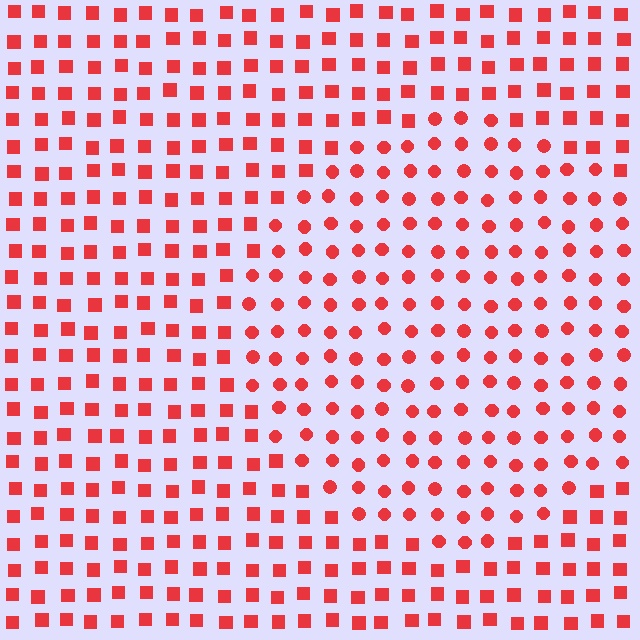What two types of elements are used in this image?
The image uses circles inside the circle region and squares outside it.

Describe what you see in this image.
The image is filled with small red elements arranged in a uniform grid. A circle-shaped region contains circles, while the surrounding area contains squares. The boundary is defined purely by the change in element shape.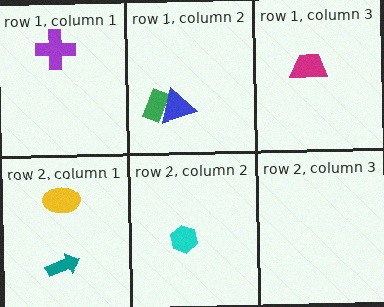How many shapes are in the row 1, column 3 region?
1.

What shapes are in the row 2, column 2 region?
The cyan hexagon.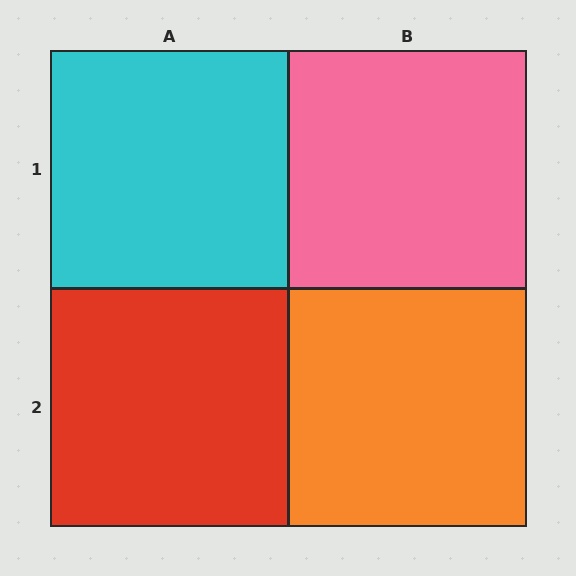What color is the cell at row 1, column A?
Cyan.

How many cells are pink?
1 cell is pink.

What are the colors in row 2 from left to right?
Red, orange.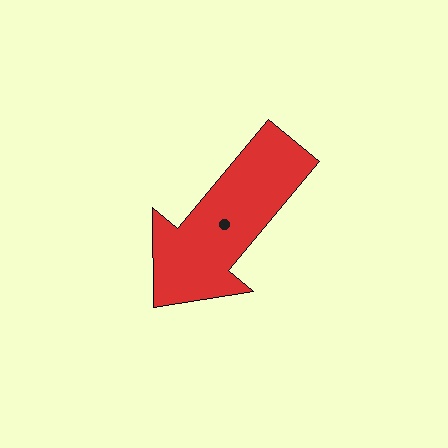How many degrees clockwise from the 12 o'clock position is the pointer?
Approximately 220 degrees.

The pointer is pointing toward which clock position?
Roughly 7 o'clock.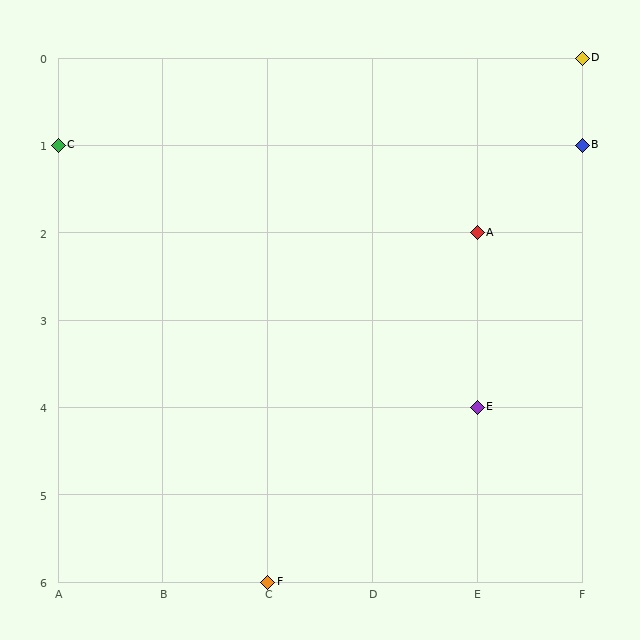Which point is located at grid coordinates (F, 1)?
Point B is at (F, 1).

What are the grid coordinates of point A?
Point A is at grid coordinates (E, 2).